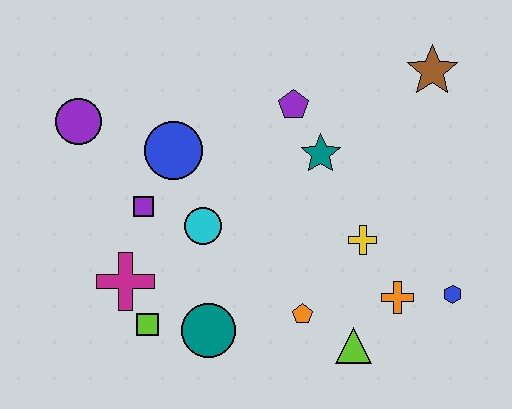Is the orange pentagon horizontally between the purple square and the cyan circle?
No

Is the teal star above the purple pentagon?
No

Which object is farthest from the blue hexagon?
The purple circle is farthest from the blue hexagon.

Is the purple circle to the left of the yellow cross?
Yes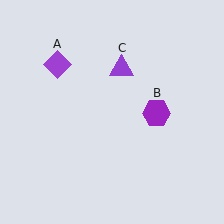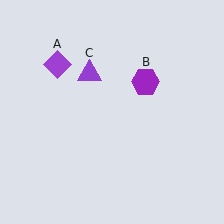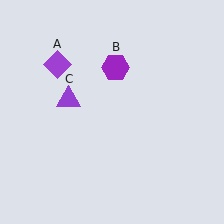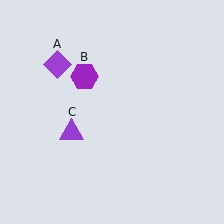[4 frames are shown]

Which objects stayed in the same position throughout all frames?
Purple diamond (object A) remained stationary.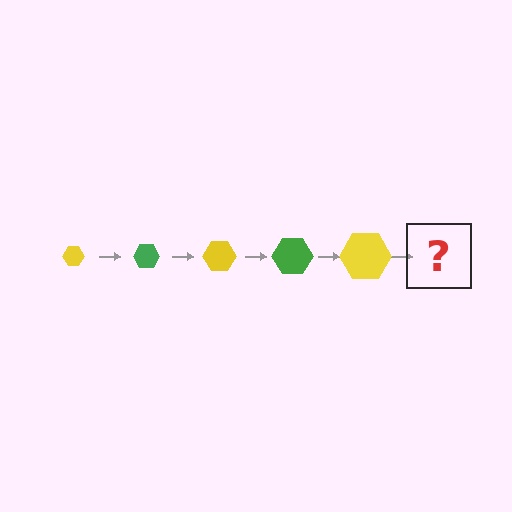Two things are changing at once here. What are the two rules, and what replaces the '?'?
The two rules are that the hexagon grows larger each step and the color cycles through yellow and green. The '?' should be a green hexagon, larger than the previous one.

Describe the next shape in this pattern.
It should be a green hexagon, larger than the previous one.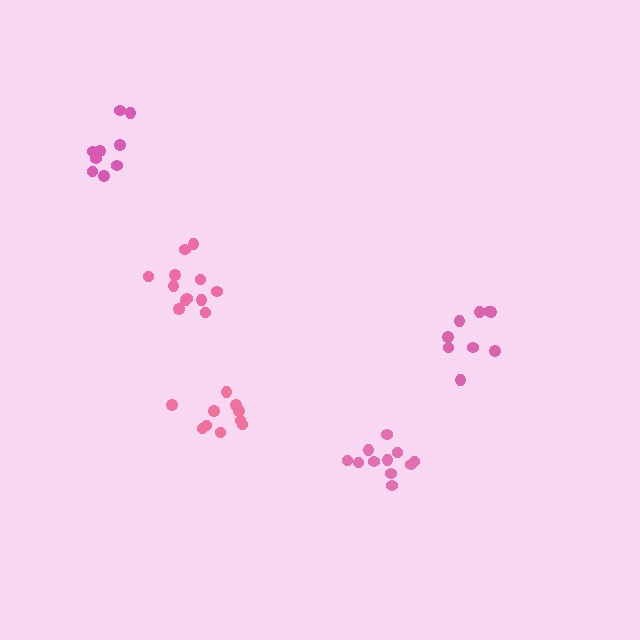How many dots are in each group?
Group 1: 9 dots, Group 2: 11 dots, Group 3: 10 dots, Group 4: 9 dots, Group 5: 12 dots (51 total).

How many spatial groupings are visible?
There are 5 spatial groupings.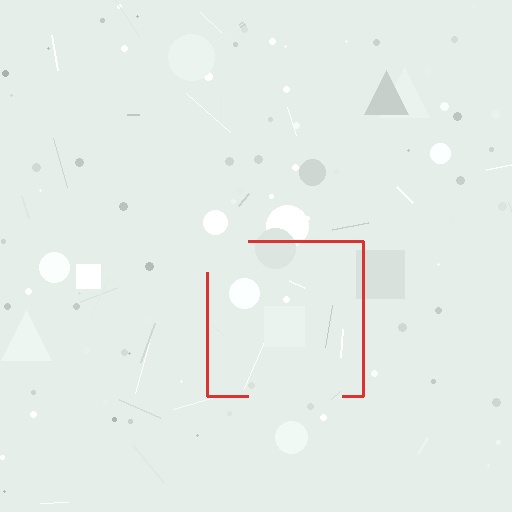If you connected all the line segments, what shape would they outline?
They would outline a square.